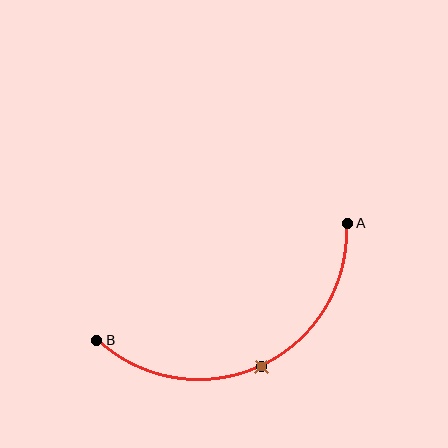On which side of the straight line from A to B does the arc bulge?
The arc bulges below the straight line connecting A and B.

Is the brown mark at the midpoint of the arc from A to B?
Yes. The brown mark lies on the arc at equal arc-length from both A and B — it is the arc midpoint.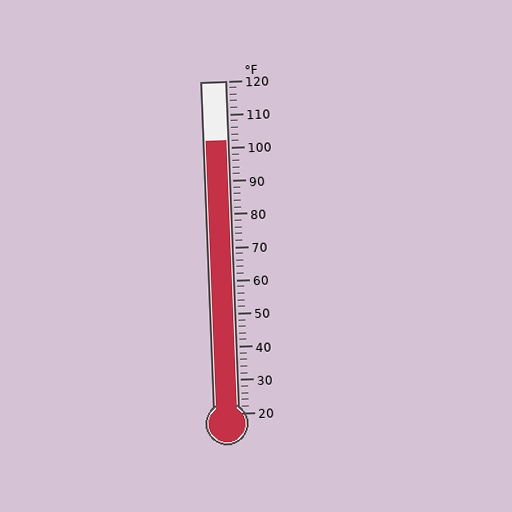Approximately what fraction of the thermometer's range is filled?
The thermometer is filled to approximately 80% of its range.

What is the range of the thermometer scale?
The thermometer scale ranges from 20°F to 120°F.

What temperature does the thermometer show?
The thermometer shows approximately 102°F.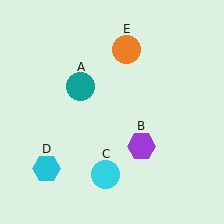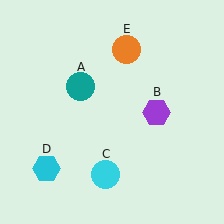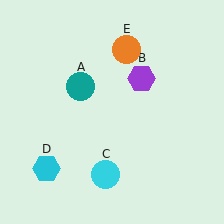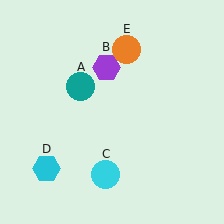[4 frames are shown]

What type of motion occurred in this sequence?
The purple hexagon (object B) rotated counterclockwise around the center of the scene.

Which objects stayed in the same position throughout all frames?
Teal circle (object A) and cyan circle (object C) and cyan hexagon (object D) and orange circle (object E) remained stationary.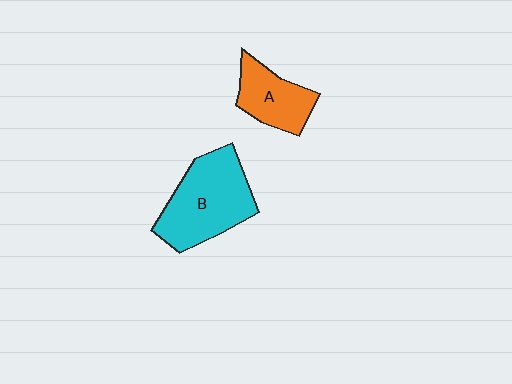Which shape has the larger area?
Shape B (cyan).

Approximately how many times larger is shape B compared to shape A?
Approximately 1.7 times.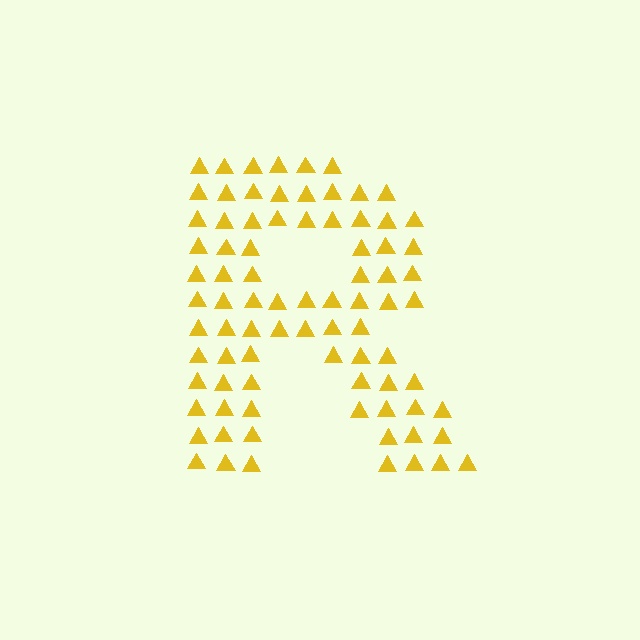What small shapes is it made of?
It is made of small triangles.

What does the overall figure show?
The overall figure shows the letter R.